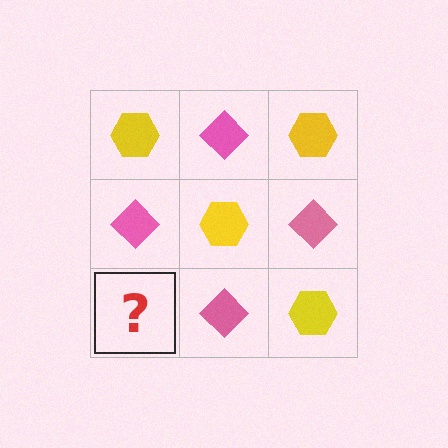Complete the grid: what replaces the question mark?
The question mark should be replaced with a yellow hexagon.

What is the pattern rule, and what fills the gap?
The rule is that it alternates yellow hexagon and pink diamond in a checkerboard pattern. The gap should be filled with a yellow hexagon.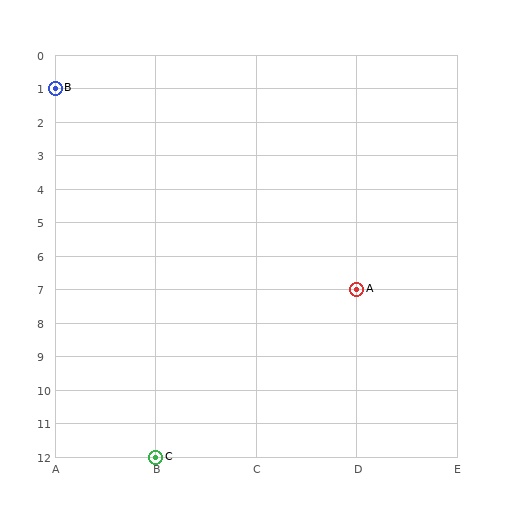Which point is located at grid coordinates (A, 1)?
Point B is at (A, 1).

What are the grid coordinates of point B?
Point B is at grid coordinates (A, 1).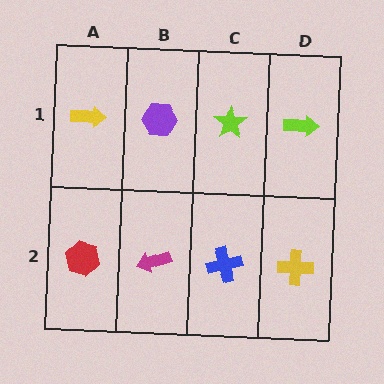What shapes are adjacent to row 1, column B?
A magenta arrow (row 2, column B), a yellow arrow (row 1, column A), a lime star (row 1, column C).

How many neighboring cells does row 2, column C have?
3.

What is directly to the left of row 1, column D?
A lime star.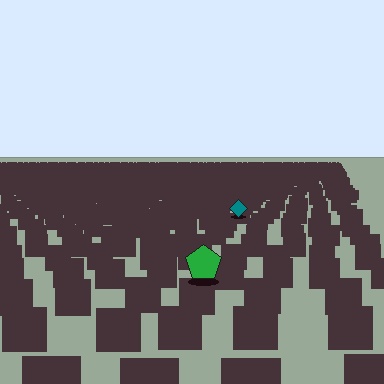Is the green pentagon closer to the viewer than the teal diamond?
Yes. The green pentagon is closer — you can tell from the texture gradient: the ground texture is coarser near it.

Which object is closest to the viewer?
The green pentagon is closest. The texture marks near it are larger and more spread out.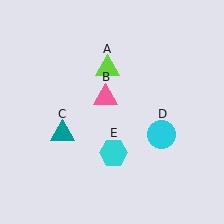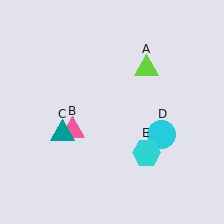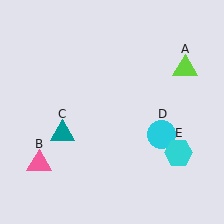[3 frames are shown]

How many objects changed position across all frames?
3 objects changed position: lime triangle (object A), pink triangle (object B), cyan hexagon (object E).